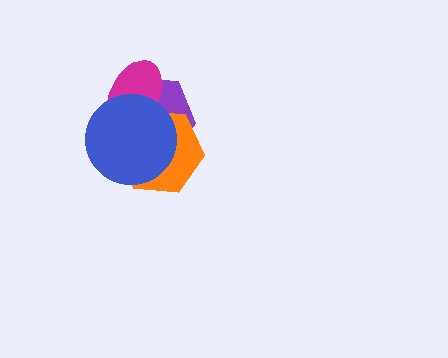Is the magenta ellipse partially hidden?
Yes, it is partially covered by another shape.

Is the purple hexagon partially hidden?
Yes, it is partially covered by another shape.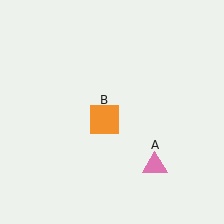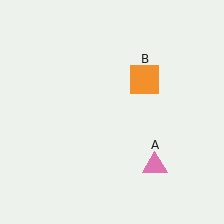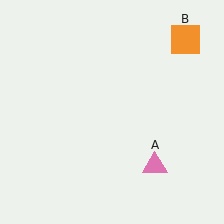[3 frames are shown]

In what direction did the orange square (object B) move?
The orange square (object B) moved up and to the right.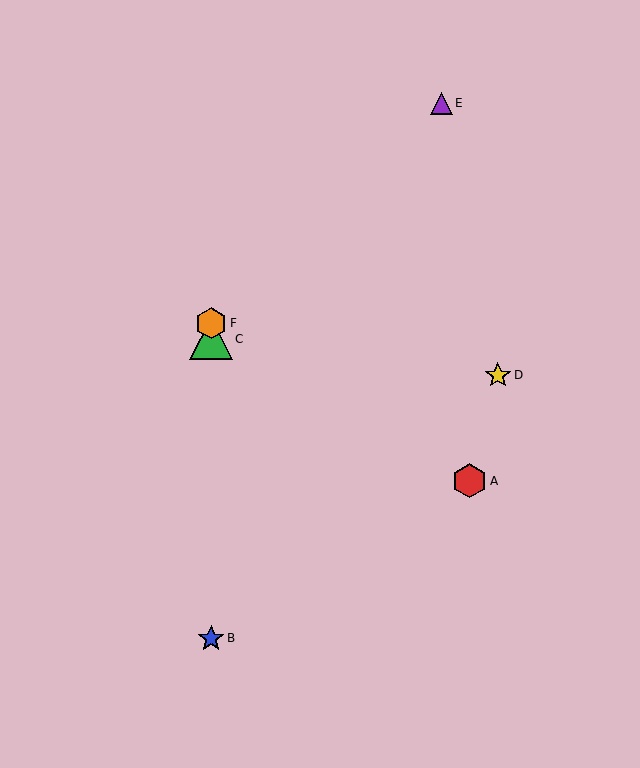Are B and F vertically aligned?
Yes, both are at x≈211.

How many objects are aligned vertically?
3 objects (B, C, F) are aligned vertically.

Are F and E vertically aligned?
No, F is at x≈211 and E is at x≈441.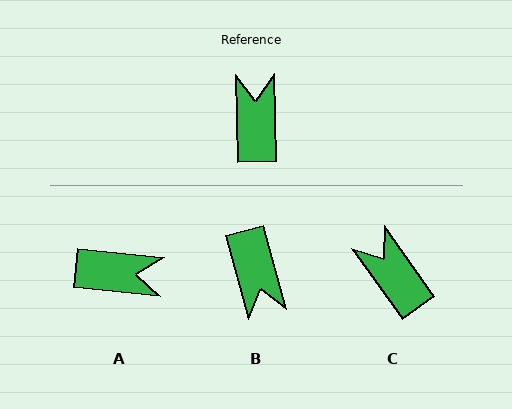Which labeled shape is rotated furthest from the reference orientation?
B, about 166 degrees away.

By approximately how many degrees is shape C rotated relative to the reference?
Approximately 34 degrees counter-clockwise.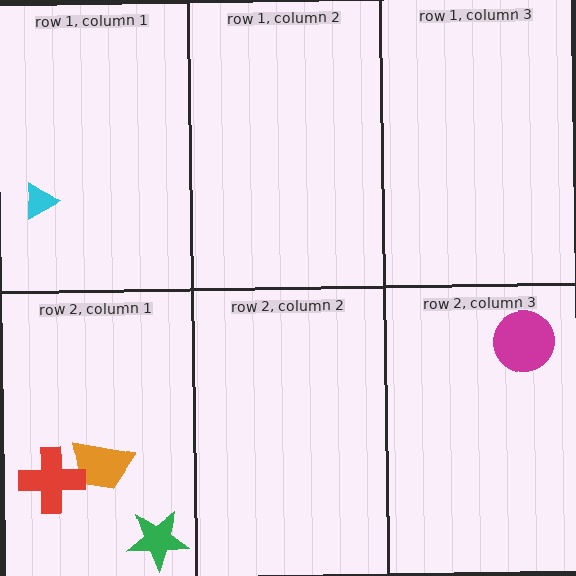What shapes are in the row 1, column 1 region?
The cyan triangle.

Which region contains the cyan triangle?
The row 1, column 1 region.